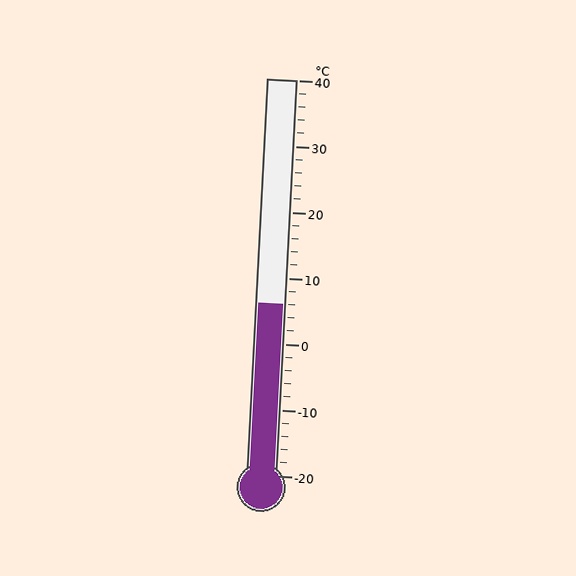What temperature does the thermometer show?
The thermometer shows approximately 6°C.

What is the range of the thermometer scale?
The thermometer scale ranges from -20°C to 40°C.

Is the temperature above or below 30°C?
The temperature is below 30°C.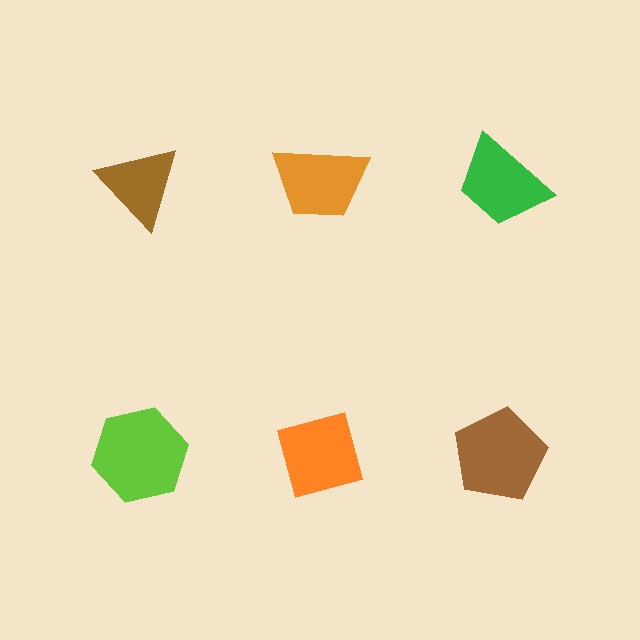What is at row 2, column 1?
A lime hexagon.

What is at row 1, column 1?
A brown triangle.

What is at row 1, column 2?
An orange trapezoid.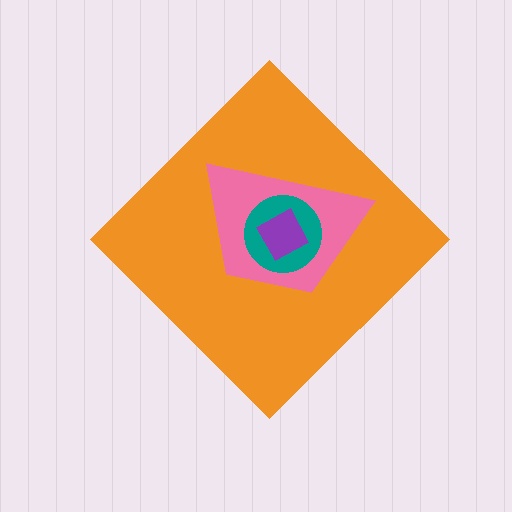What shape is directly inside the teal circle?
The purple square.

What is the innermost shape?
The purple square.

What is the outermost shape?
The orange diamond.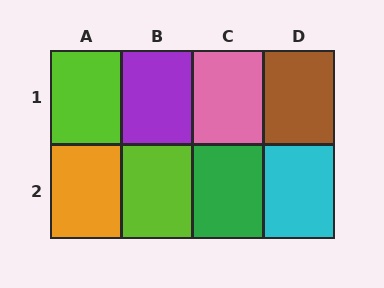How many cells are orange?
1 cell is orange.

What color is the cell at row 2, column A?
Orange.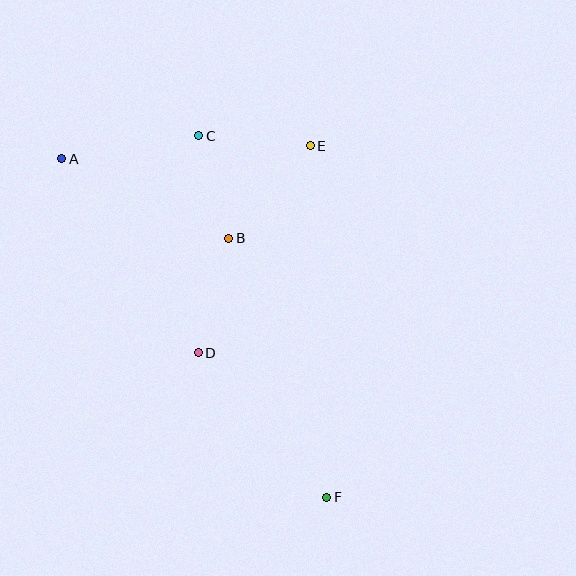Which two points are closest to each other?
Points B and C are closest to each other.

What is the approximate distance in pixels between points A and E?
The distance between A and E is approximately 249 pixels.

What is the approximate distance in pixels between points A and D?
The distance between A and D is approximately 237 pixels.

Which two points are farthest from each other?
Points A and F are farthest from each other.